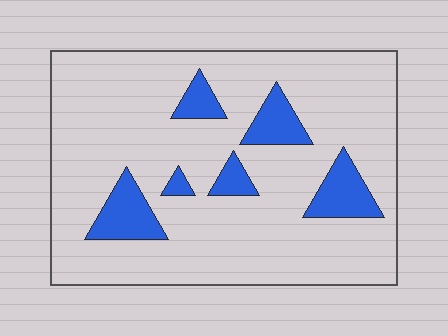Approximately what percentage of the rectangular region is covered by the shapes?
Approximately 15%.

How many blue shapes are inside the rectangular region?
6.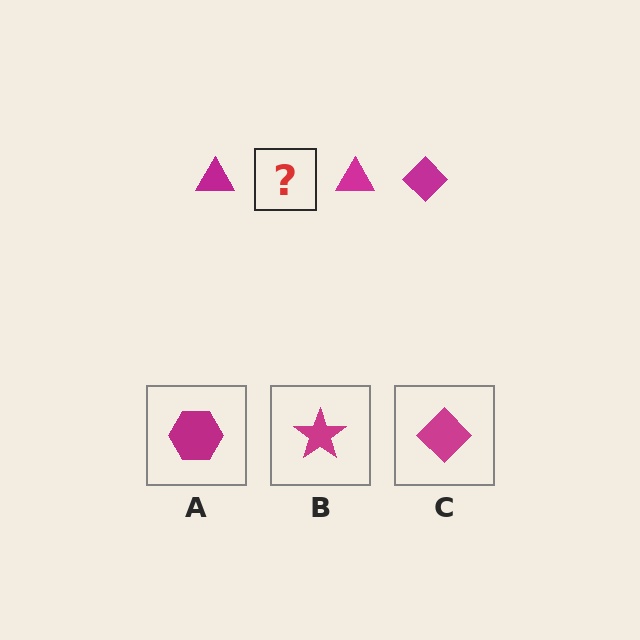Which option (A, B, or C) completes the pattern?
C.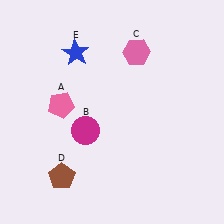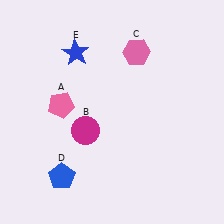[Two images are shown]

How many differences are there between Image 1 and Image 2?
There is 1 difference between the two images.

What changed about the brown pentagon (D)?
In Image 1, D is brown. In Image 2, it changed to blue.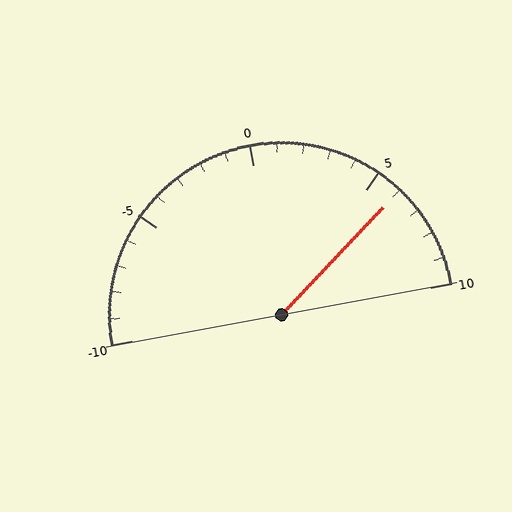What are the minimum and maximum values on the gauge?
The gauge ranges from -10 to 10.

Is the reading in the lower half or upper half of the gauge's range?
The reading is in the upper half of the range (-10 to 10).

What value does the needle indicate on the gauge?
The needle indicates approximately 6.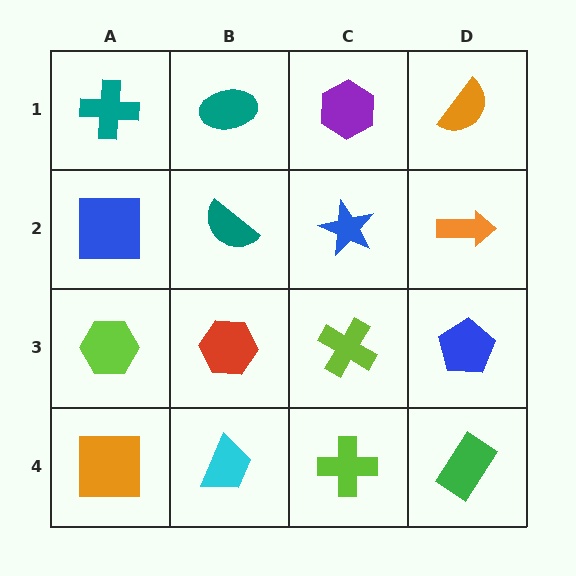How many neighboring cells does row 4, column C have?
3.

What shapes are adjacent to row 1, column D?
An orange arrow (row 2, column D), a purple hexagon (row 1, column C).